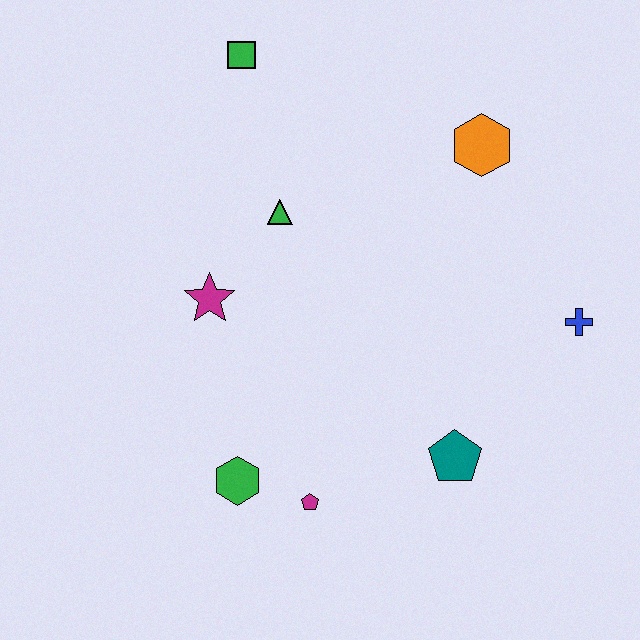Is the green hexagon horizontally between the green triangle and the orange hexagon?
No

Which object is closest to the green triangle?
The magenta star is closest to the green triangle.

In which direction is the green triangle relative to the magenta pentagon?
The green triangle is above the magenta pentagon.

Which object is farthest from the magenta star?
The blue cross is farthest from the magenta star.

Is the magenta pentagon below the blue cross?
Yes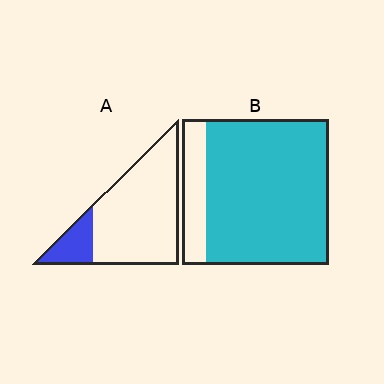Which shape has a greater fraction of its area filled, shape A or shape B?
Shape B.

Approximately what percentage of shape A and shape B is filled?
A is approximately 20% and B is approximately 85%.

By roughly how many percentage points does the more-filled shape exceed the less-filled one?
By roughly 65 percentage points (B over A).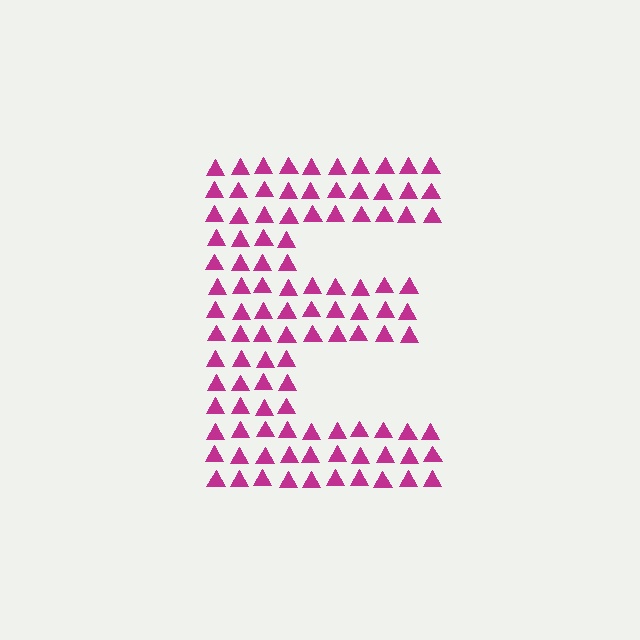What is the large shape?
The large shape is the letter E.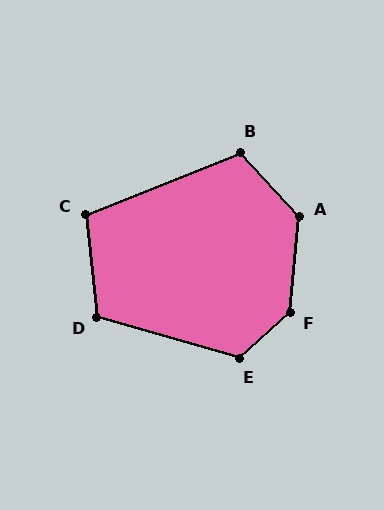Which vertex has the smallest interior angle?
C, at approximately 106 degrees.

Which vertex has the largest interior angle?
F, at approximately 138 degrees.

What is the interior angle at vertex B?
Approximately 110 degrees (obtuse).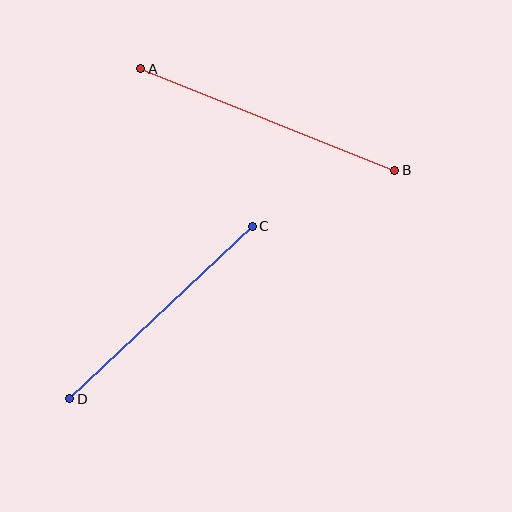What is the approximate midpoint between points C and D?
The midpoint is at approximately (161, 313) pixels.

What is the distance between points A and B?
The distance is approximately 273 pixels.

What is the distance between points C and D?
The distance is approximately 251 pixels.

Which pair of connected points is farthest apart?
Points A and B are farthest apart.